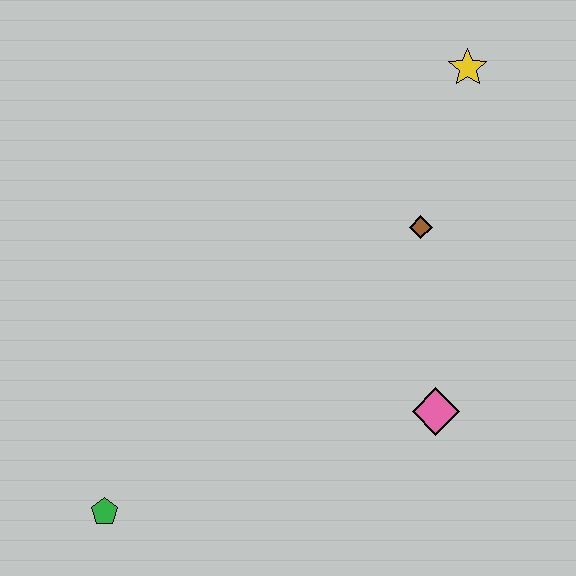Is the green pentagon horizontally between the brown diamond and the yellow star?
No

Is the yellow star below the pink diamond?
No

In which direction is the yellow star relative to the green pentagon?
The yellow star is above the green pentagon.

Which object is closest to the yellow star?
The brown diamond is closest to the yellow star.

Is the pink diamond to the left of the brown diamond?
No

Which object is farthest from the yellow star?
The green pentagon is farthest from the yellow star.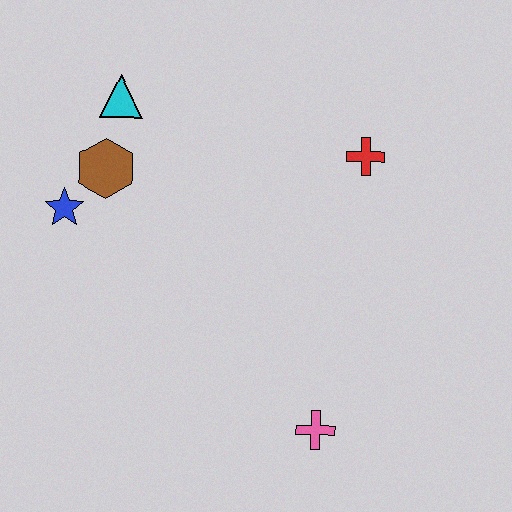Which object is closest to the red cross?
The cyan triangle is closest to the red cross.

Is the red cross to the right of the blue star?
Yes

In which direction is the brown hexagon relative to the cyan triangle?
The brown hexagon is below the cyan triangle.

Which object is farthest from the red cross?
The blue star is farthest from the red cross.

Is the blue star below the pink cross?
No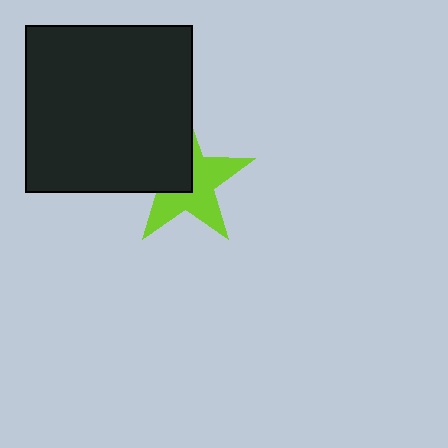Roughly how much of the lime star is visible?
About half of it is visible (roughly 57%).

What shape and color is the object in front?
The object in front is a black square.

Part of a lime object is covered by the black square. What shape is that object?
It is a star.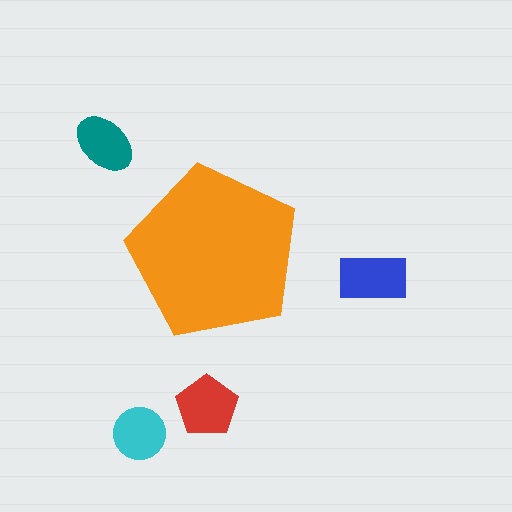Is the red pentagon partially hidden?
No, the red pentagon is fully visible.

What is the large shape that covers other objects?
An orange pentagon.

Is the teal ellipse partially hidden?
No, the teal ellipse is fully visible.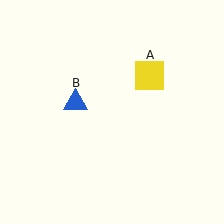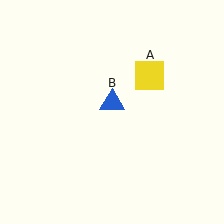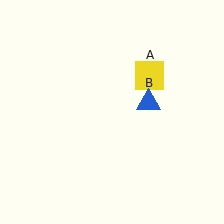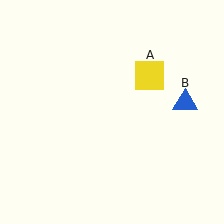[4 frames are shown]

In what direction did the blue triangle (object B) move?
The blue triangle (object B) moved right.